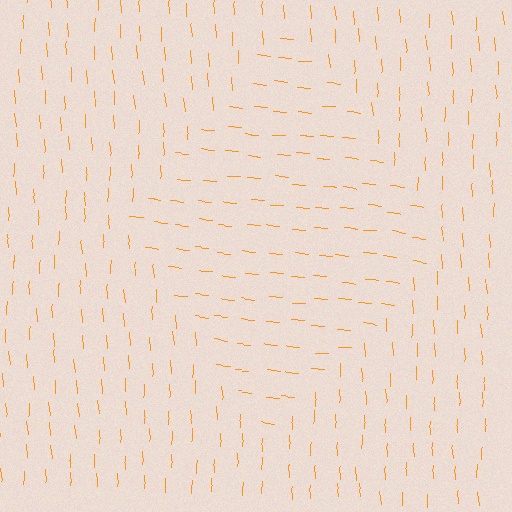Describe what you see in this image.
The image is filled with small orange line segments. A diamond region in the image has lines oriented differently from the surrounding lines, creating a visible texture boundary.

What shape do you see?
I see a diamond.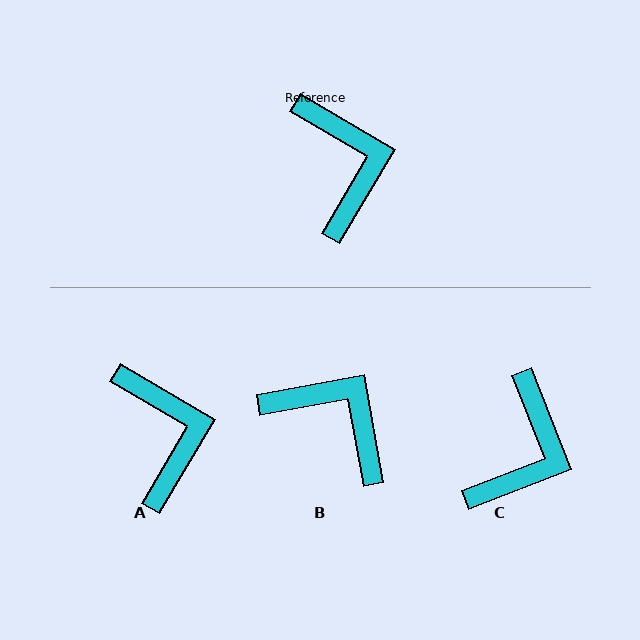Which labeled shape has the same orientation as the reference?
A.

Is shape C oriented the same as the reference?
No, it is off by about 38 degrees.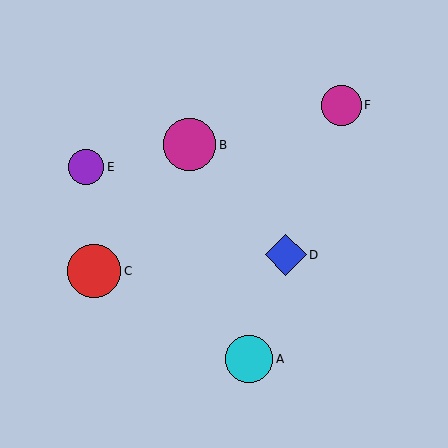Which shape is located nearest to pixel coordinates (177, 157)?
The magenta circle (labeled B) at (190, 145) is nearest to that location.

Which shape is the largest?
The red circle (labeled C) is the largest.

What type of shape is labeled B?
Shape B is a magenta circle.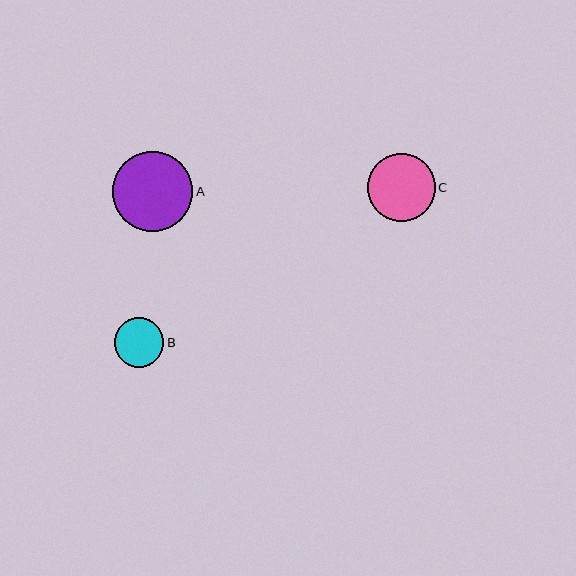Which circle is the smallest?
Circle B is the smallest with a size of approximately 50 pixels.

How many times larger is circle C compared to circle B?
Circle C is approximately 1.4 times the size of circle B.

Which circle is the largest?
Circle A is the largest with a size of approximately 80 pixels.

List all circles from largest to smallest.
From largest to smallest: A, C, B.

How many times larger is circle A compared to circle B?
Circle A is approximately 1.6 times the size of circle B.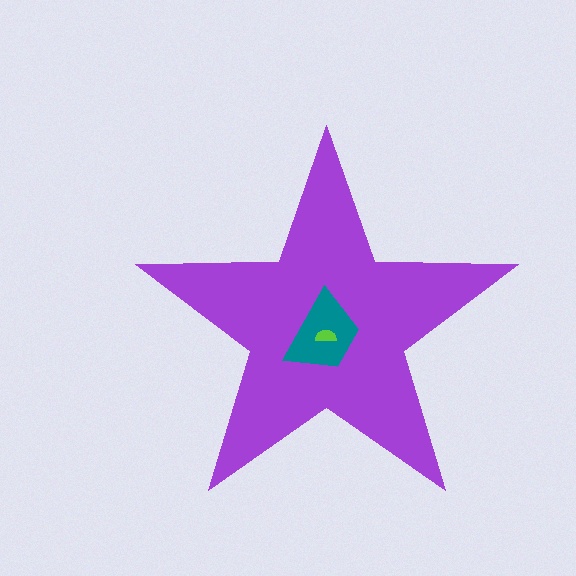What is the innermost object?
The lime semicircle.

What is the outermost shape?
The purple star.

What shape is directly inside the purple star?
The teal trapezoid.